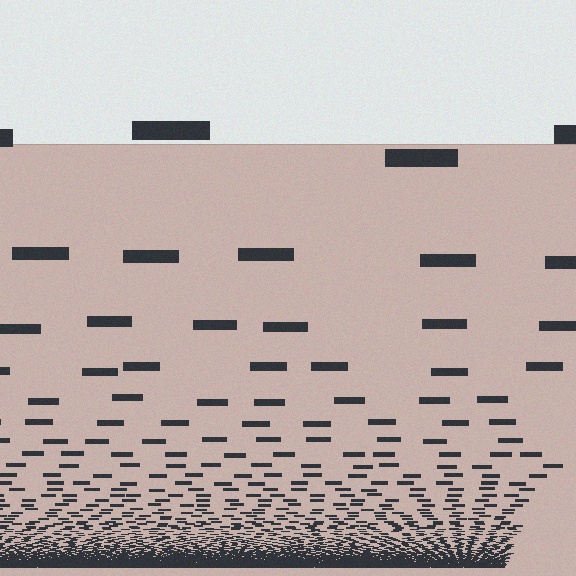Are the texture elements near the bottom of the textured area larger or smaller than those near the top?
Smaller. The gradient is inverted — elements near the bottom are smaller and denser.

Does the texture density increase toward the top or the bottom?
Density increases toward the bottom.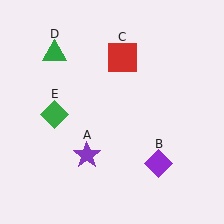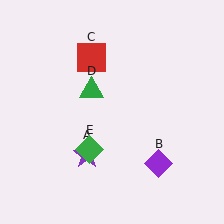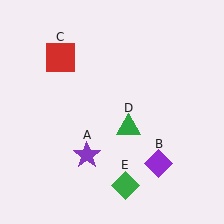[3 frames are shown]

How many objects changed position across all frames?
3 objects changed position: red square (object C), green triangle (object D), green diamond (object E).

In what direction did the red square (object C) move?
The red square (object C) moved left.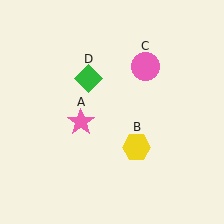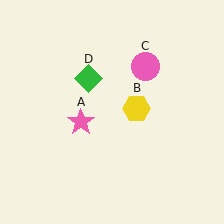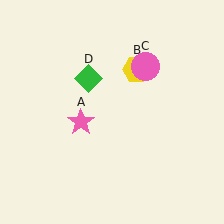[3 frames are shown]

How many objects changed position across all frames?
1 object changed position: yellow hexagon (object B).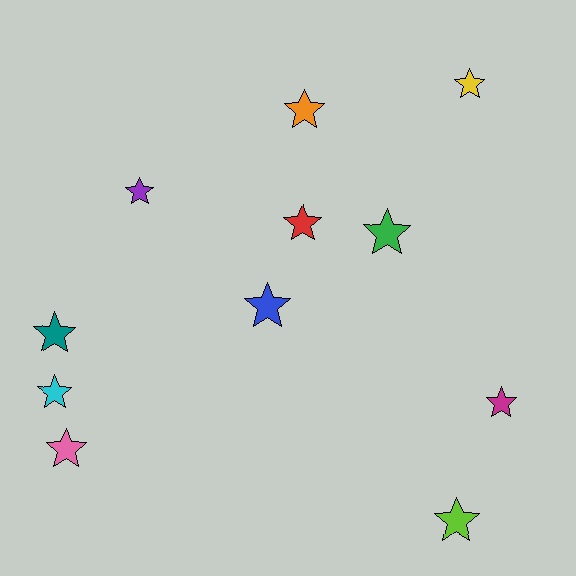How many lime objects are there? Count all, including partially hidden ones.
There is 1 lime object.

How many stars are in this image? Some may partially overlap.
There are 11 stars.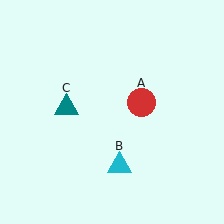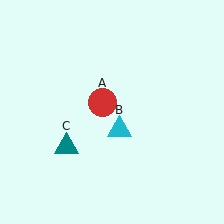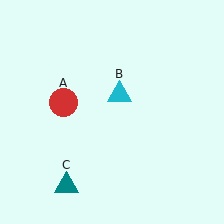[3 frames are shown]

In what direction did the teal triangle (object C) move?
The teal triangle (object C) moved down.